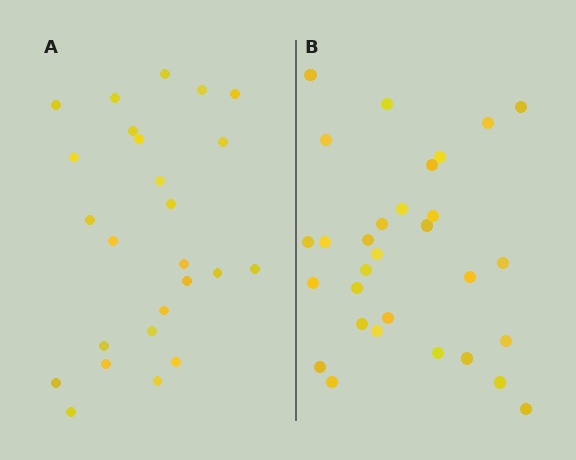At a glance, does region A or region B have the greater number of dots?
Region B (the right region) has more dots.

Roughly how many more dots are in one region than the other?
Region B has about 5 more dots than region A.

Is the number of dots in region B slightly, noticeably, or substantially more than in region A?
Region B has only slightly more — the two regions are fairly close. The ratio is roughly 1.2 to 1.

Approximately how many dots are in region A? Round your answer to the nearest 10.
About 20 dots. (The exact count is 25, which rounds to 20.)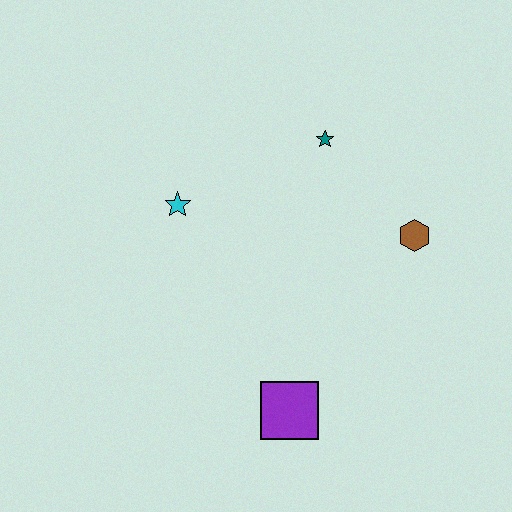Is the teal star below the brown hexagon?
No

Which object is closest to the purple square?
The brown hexagon is closest to the purple square.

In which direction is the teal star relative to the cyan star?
The teal star is to the right of the cyan star.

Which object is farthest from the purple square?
The teal star is farthest from the purple square.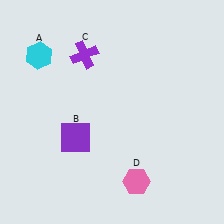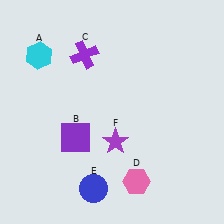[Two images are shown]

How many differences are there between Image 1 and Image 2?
There are 2 differences between the two images.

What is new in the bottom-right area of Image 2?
A purple star (F) was added in the bottom-right area of Image 2.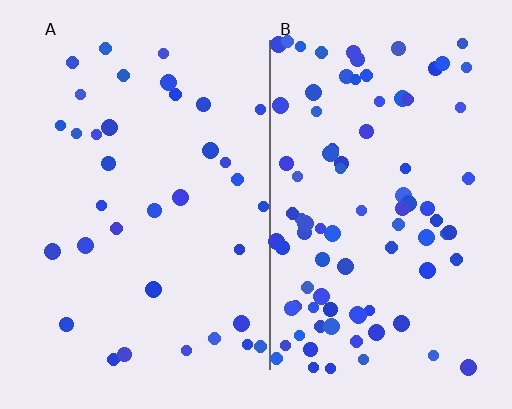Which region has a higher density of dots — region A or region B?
B (the right).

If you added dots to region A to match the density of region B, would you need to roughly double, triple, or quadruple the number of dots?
Approximately triple.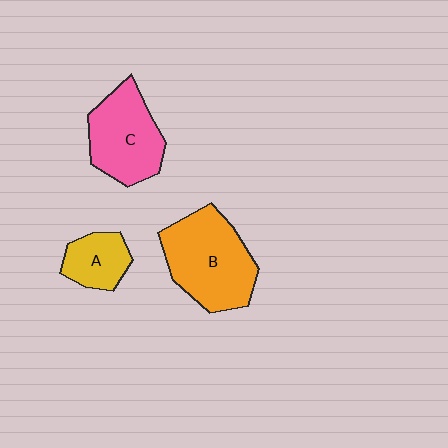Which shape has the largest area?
Shape B (orange).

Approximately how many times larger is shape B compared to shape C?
Approximately 1.2 times.